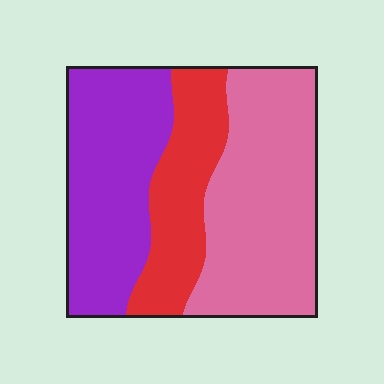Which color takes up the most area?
Pink, at roughly 40%.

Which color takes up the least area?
Red, at roughly 25%.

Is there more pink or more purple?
Pink.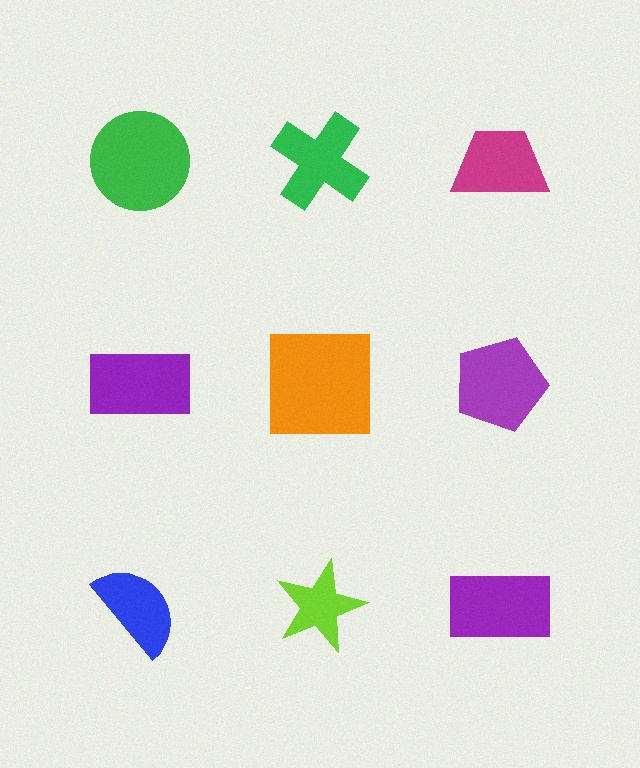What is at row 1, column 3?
A magenta trapezoid.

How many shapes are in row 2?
3 shapes.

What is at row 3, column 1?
A blue semicircle.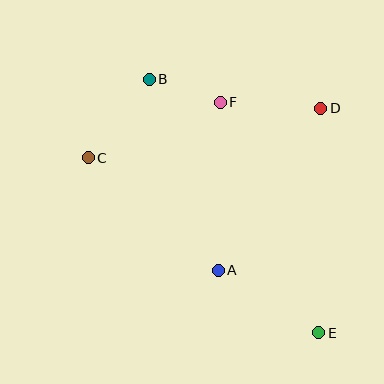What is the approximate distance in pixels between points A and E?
The distance between A and E is approximately 118 pixels.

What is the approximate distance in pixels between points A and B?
The distance between A and B is approximately 203 pixels.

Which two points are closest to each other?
Points B and F are closest to each other.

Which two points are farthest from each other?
Points B and E are farthest from each other.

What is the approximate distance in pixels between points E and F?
The distance between E and F is approximately 250 pixels.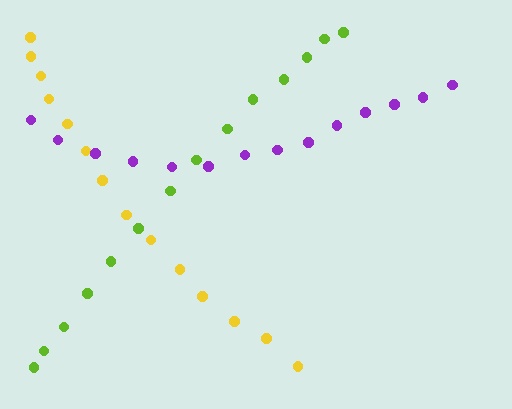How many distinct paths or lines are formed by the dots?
There are 3 distinct paths.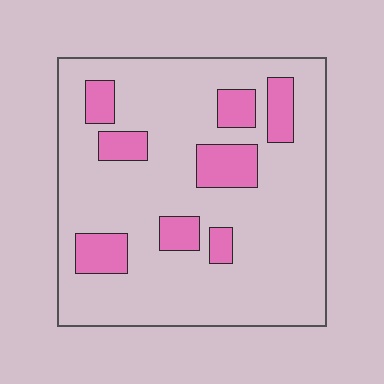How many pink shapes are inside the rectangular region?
8.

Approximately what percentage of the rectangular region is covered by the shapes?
Approximately 20%.